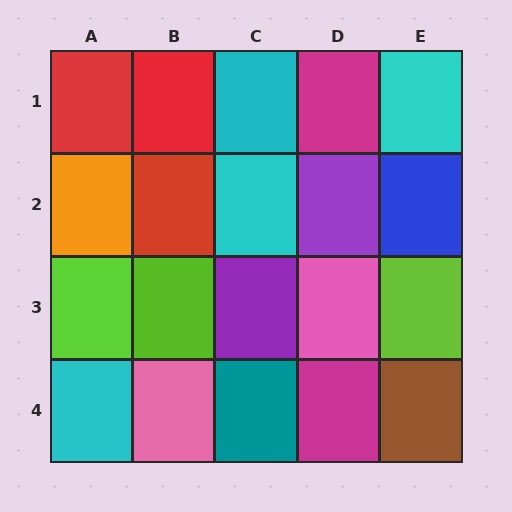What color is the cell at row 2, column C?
Cyan.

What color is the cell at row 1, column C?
Cyan.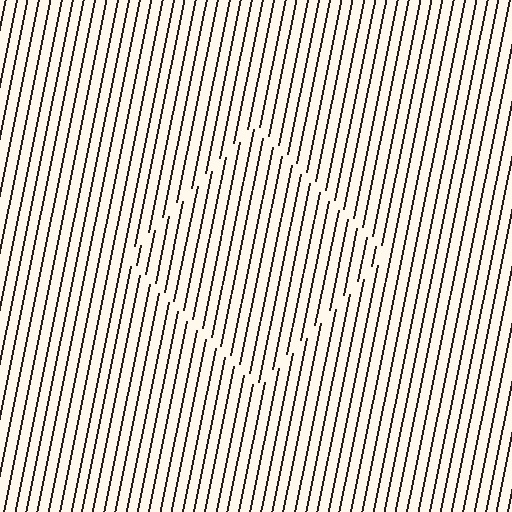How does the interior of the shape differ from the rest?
The interior of the shape contains the same grating, shifted by half a period — the contour is defined by the phase discontinuity where line-ends from the inner and outer gratings abut.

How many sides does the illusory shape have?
4 sides — the line-ends trace a square.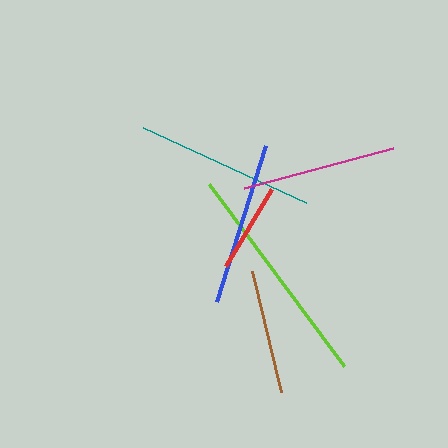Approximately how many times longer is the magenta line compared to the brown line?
The magenta line is approximately 1.2 times the length of the brown line.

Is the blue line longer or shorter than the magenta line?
The blue line is longer than the magenta line.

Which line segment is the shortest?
The red line is the shortest at approximately 89 pixels.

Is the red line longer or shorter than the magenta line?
The magenta line is longer than the red line.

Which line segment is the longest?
The lime line is the longest at approximately 226 pixels.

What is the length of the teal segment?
The teal segment is approximately 180 pixels long.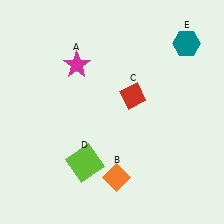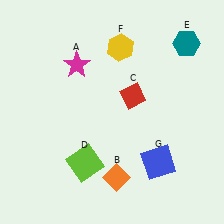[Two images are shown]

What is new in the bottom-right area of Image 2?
A blue square (G) was added in the bottom-right area of Image 2.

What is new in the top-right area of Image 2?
A yellow hexagon (F) was added in the top-right area of Image 2.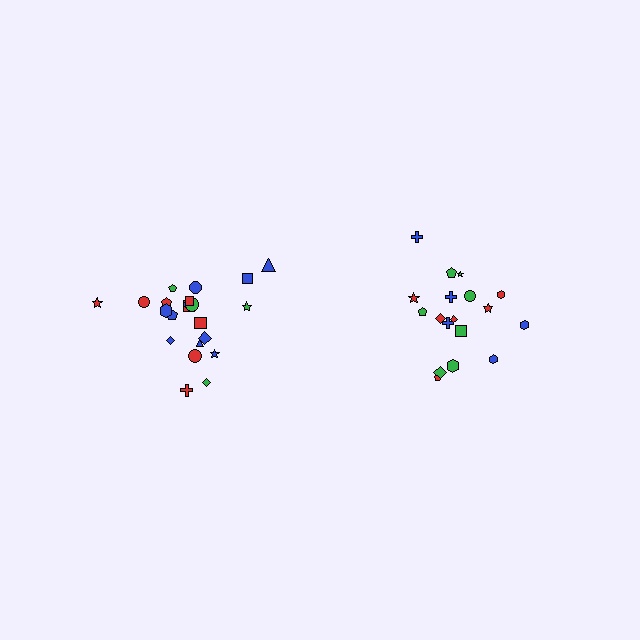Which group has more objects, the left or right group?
The left group.